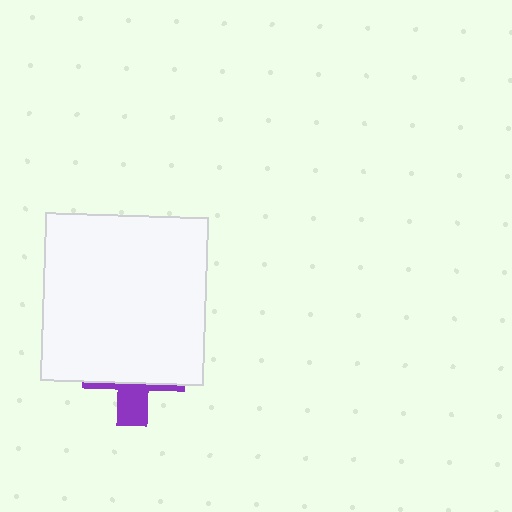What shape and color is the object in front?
The object in front is a white rectangle.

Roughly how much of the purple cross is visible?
A small part of it is visible (roughly 33%).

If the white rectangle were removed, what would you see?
You would see the complete purple cross.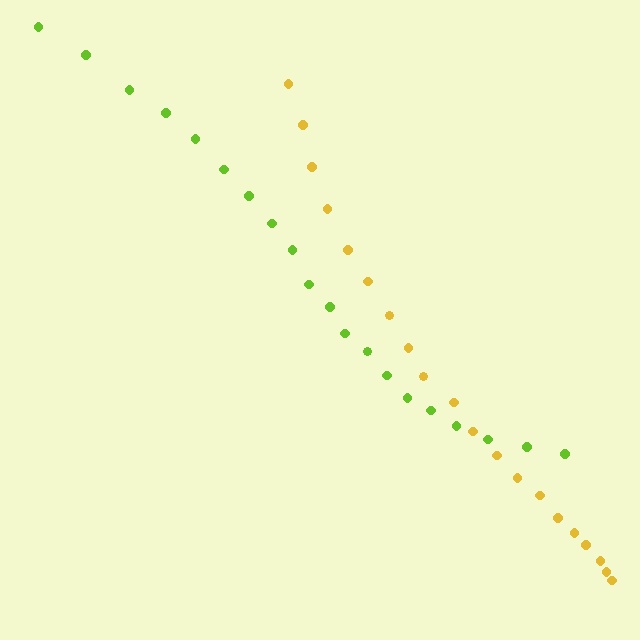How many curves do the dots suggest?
There are 2 distinct paths.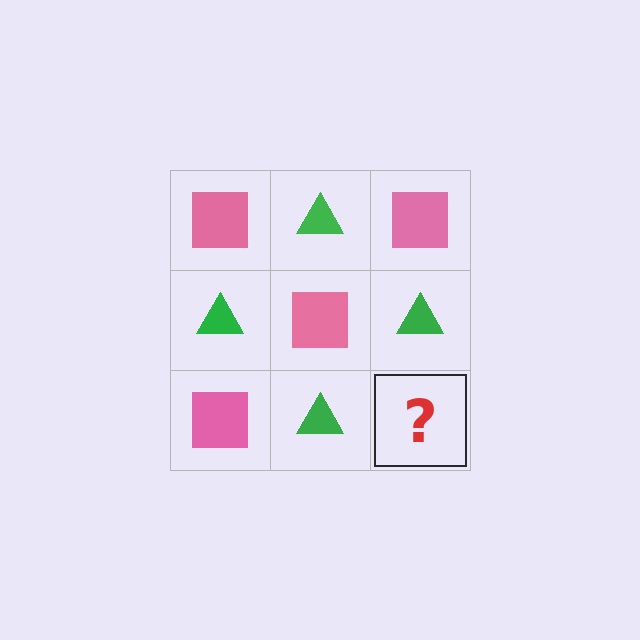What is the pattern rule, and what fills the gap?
The rule is that it alternates pink square and green triangle in a checkerboard pattern. The gap should be filled with a pink square.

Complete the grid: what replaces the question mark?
The question mark should be replaced with a pink square.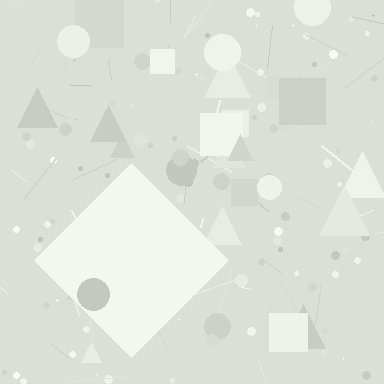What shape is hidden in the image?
A diamond is hidden in the image.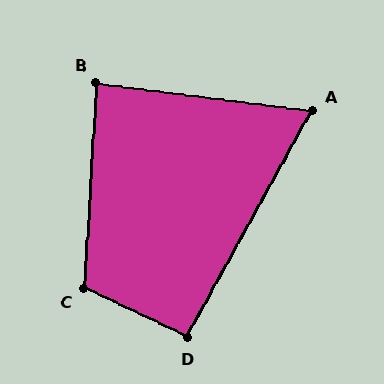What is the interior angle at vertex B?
Approximately 86 degrees (approximately right).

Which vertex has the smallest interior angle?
A, at approximately 68 degrees.